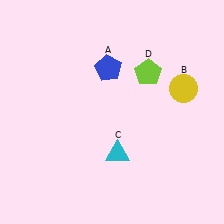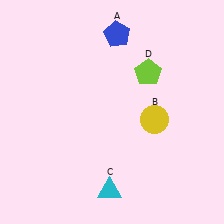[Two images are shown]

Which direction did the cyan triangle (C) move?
The cyan triangle (C) moved down.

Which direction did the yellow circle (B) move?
The yellow circle (B) moved down.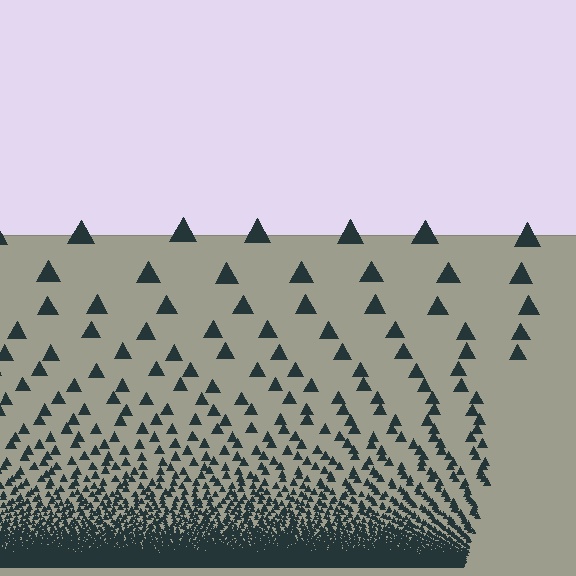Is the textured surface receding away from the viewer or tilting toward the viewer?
The surface appears to tilt toward the viewer. Texture elements get larger and sparser toward the top.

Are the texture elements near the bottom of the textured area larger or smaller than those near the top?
Smaller. The gradient is inverted — elements near the bottom are smaller and denser.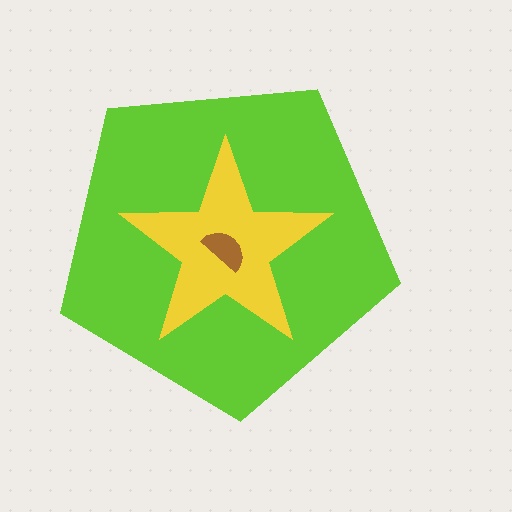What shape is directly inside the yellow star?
The brown semicircle.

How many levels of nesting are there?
3.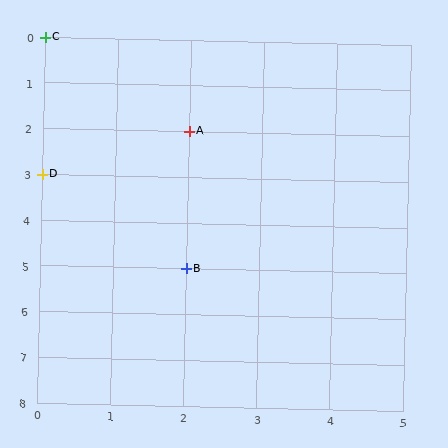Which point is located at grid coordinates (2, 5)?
Point B is at (2, 5).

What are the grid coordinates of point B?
Point B is at grid coordinates (2, 5).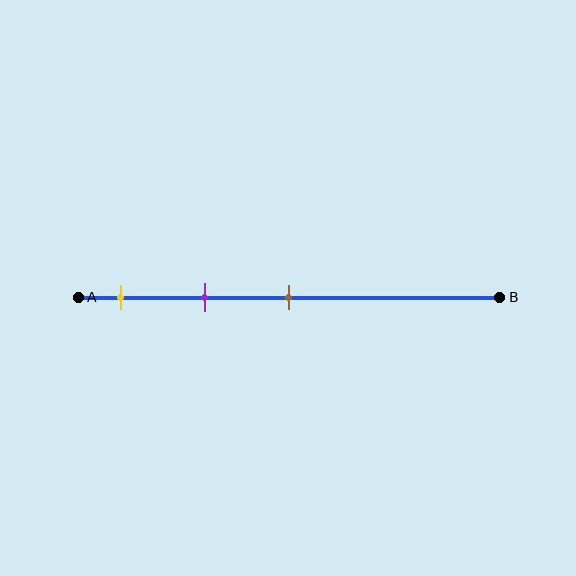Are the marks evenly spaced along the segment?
Yes, the marks are approximately evenly spaced.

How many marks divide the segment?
There are 3 marks dividing the segment.